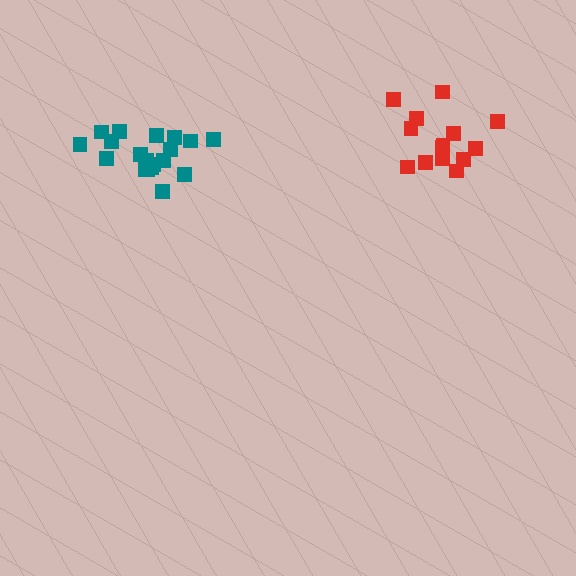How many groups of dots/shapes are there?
There are 2 groups.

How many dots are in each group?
Group 1: 14 dots, Group 2: 19 dots (33 total).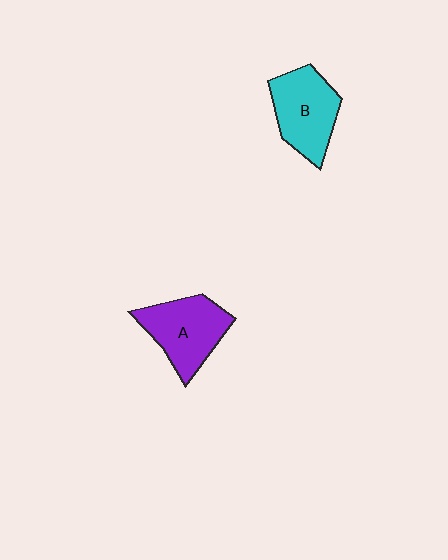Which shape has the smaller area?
Shape B (cyan).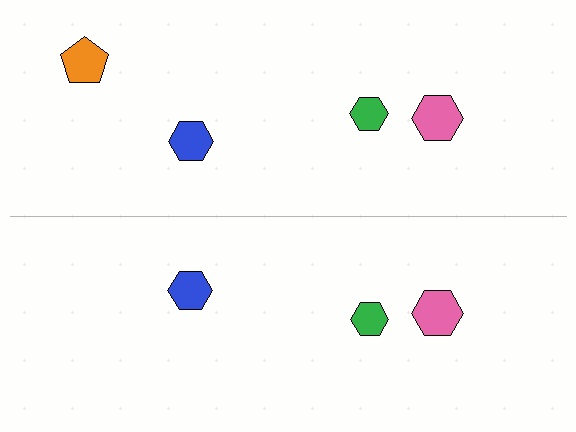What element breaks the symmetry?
A orange pentagon is missing from the bottom side.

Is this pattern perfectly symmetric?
No, the pattern is not perfectly symmetric. A orange pentagon is missing from the bottom side.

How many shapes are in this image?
There are 7 shapes in this image.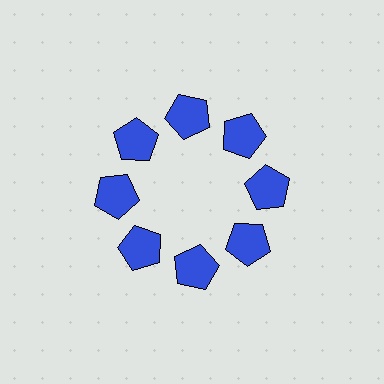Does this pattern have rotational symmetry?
Yes, this pattern has 8-fold rotational symmetry. It looks the same after rotating 45 degrees around the center.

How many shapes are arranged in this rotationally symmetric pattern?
There are 8 shapes, arranged in 8 groups of 1.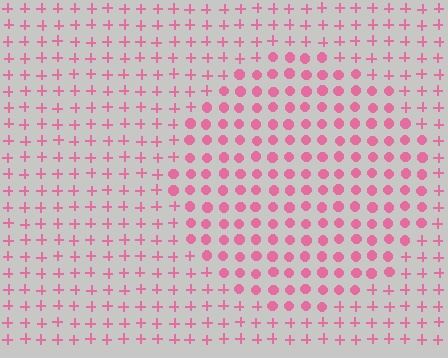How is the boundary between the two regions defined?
The boundary is defined by a change in element shape: circles inside vs. plus signs outside. All elements share the same color and spacing.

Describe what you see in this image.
The image is filled with small pink elements arranged in a uniform grid. A circle-shaped region contains circles, while the surrounding area contains plus signs. The boundary is defined purely by the change in element shape.